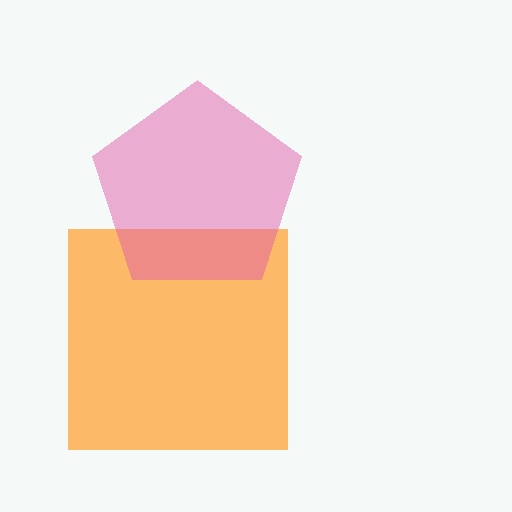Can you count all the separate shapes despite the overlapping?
Yes, there are 2 separate shapes.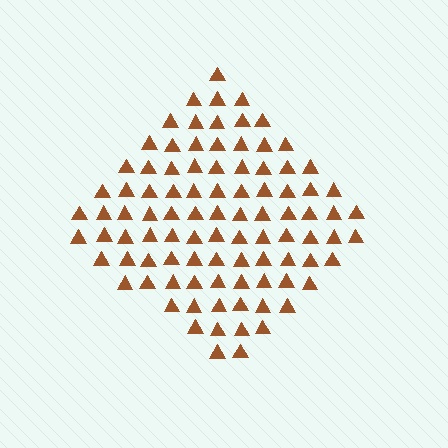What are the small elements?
The small elements are triangles.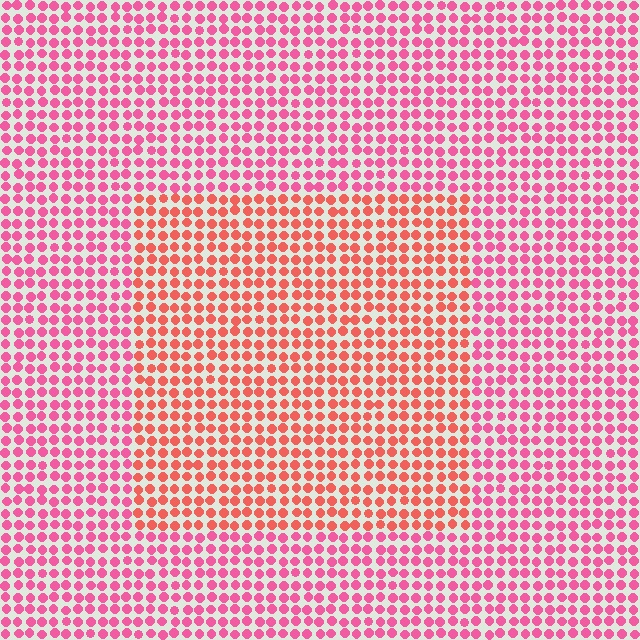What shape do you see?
I see a rectangle.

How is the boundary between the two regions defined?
The boundary is defined purely by a slight shift in hue (about 31 degrees). Spacing, size, and orientation are identical on both sides.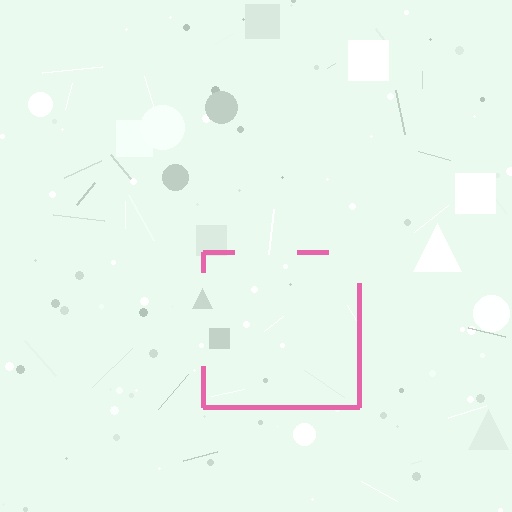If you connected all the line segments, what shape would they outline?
They would outline a square.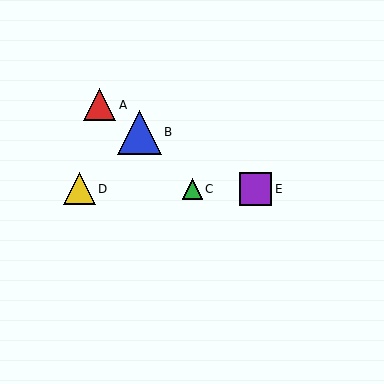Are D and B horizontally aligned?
No, D is at y≈189 and B is at y≈132.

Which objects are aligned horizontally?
Objects C, D, E are aligned horizontally.